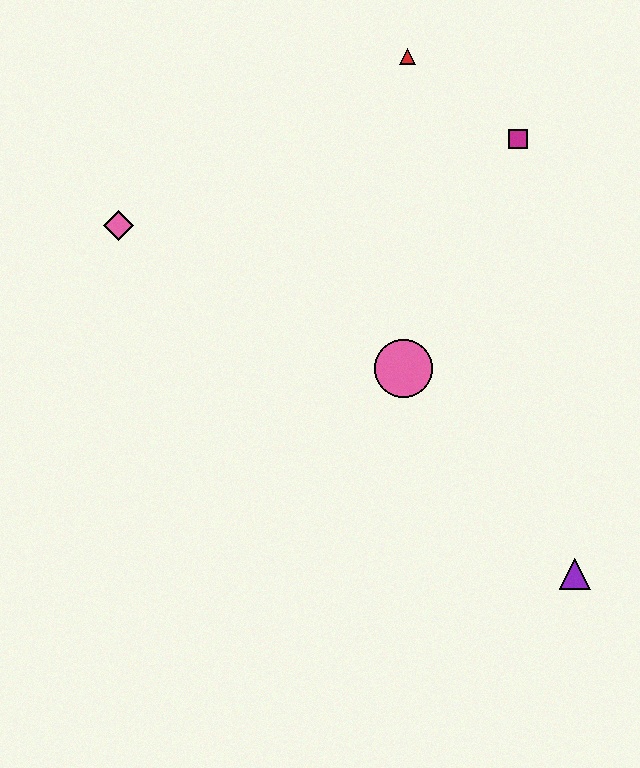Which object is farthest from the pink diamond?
The purple triangle is farthest from the pink diamond.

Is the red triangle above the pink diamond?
Yes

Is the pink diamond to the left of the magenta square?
Yes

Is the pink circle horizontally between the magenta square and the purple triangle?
No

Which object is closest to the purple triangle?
The pink circle is closest to the purple triangle.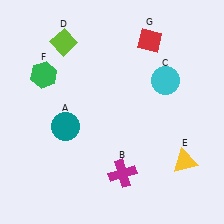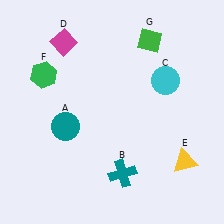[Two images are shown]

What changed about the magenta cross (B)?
In Image 1, B is magenta. In Image 2, it changed to teal.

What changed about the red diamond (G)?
In Image 1, G is red. In Image 2, it changed to green.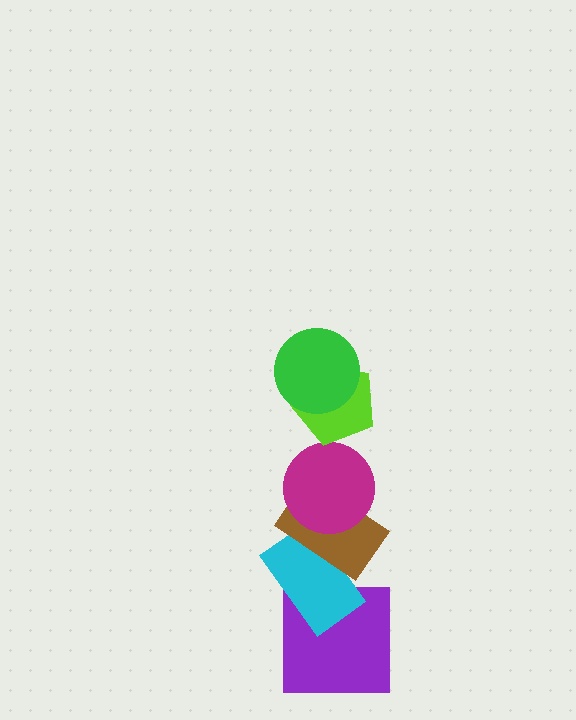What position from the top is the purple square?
The purple square is 6th from the top.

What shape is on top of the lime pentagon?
The green circle is on top of the lime pentagon.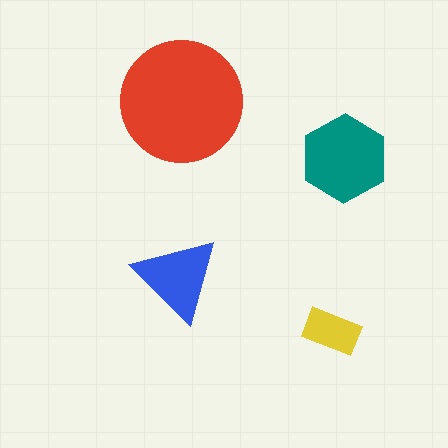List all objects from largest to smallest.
The red circle, the teal hexagon, the blue triangle, the yellow rectangle.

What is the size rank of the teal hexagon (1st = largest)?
2nd.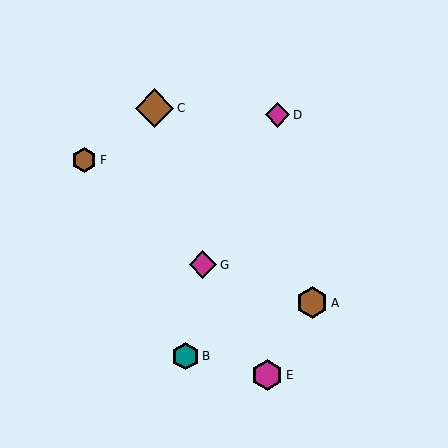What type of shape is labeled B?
Shape B is a teal hexagon.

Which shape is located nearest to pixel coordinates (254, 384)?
The magenta hexagon (labeled E) at (267, 375) is nearest to that location.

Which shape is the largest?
The brown diamond (labeled C) is the largest.